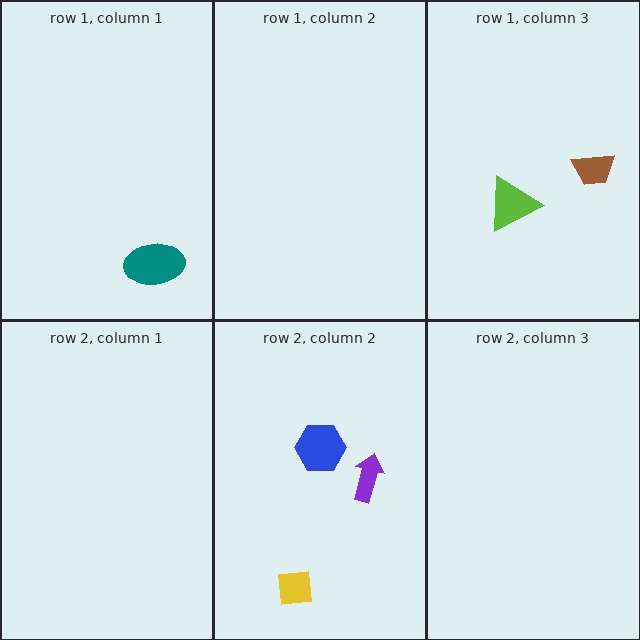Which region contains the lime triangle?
The row 1, column 3 region.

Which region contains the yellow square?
The row 2, column 2 region.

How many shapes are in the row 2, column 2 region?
3.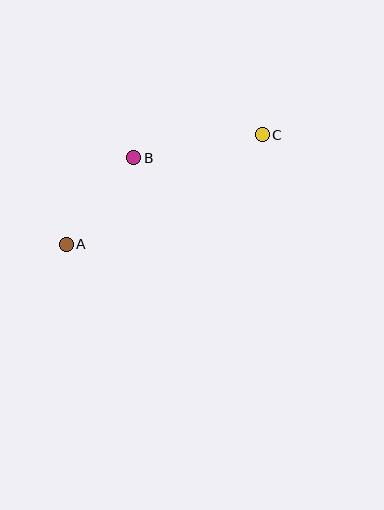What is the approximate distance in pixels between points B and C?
The distance between B and C is approximately 130 pixels.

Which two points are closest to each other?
Points A and B are closest to each other.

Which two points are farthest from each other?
Points A and C are farthest from each other.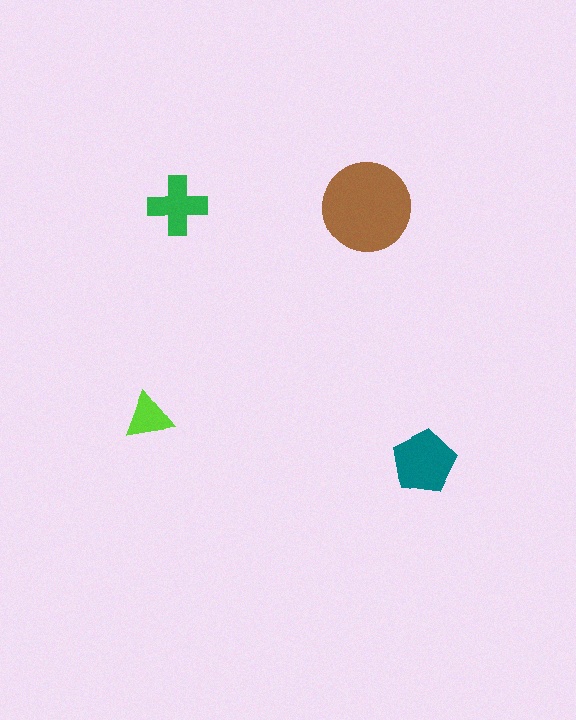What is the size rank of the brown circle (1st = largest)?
1st.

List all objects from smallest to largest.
The lime triangle, the green cross, the teal pentagon, the brown circle.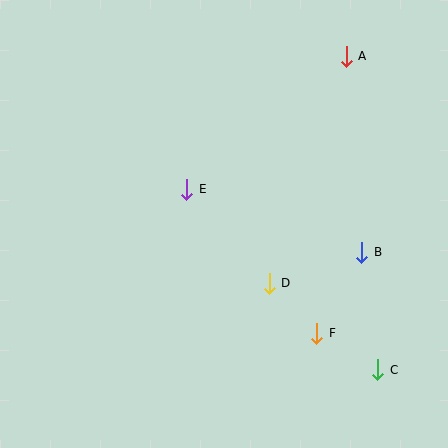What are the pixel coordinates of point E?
Point E is at (187, 189).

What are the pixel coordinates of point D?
Point D is at (269, 283).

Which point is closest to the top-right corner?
Point A is closest to the top-right corner.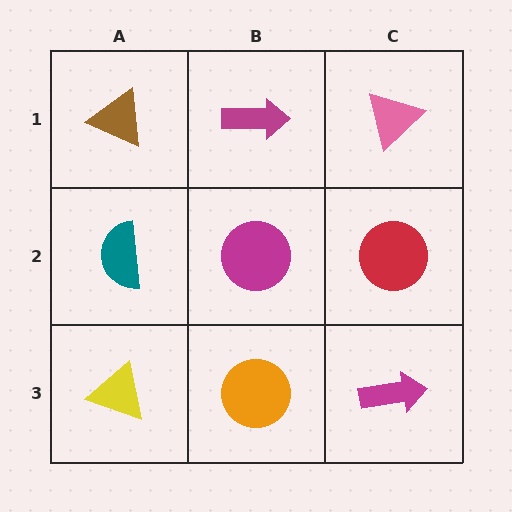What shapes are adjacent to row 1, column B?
A magenta circle (row 2, column B), a brown triangle (row 1, column A), a pink triangle (row 1, column C).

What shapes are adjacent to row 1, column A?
A teal semicircle (row 2, column A), a magenta arrow (row 1, column B).